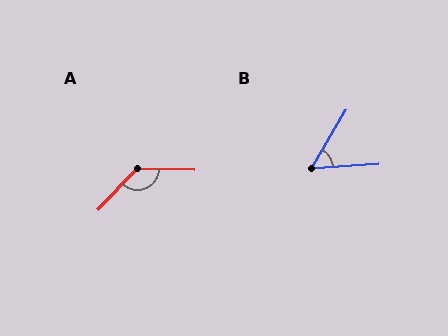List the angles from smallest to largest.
B (55°), A (132°).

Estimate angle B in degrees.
Approximately 55 degrees.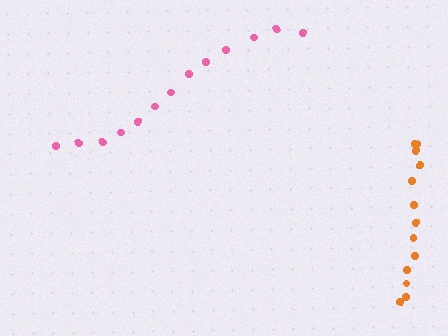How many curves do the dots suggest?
There are 2 distinct paths.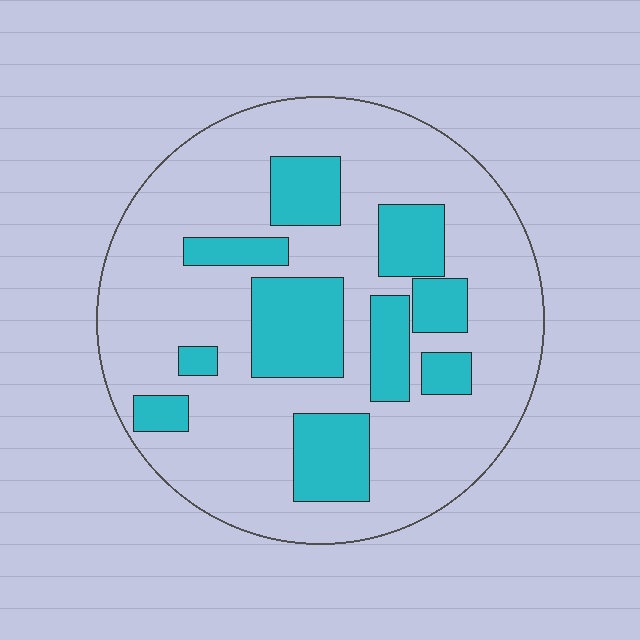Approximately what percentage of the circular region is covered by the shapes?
Approximately 25%.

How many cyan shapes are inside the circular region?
10.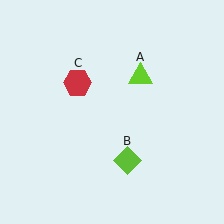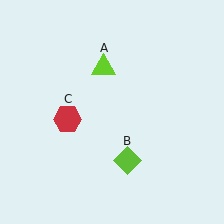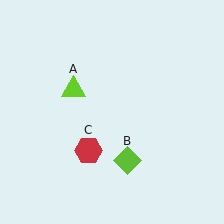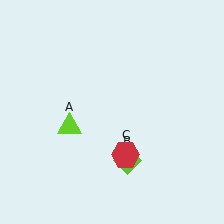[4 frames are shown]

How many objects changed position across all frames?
2 objects changed position: lime triangle (object A), red hexagon (object C).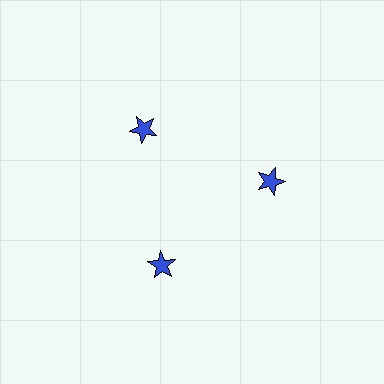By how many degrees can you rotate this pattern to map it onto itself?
The pattern maps onto itself every 120 degrees of rotation.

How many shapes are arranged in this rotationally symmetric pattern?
There are 3 shapes, arranged in 3 groups of 1.